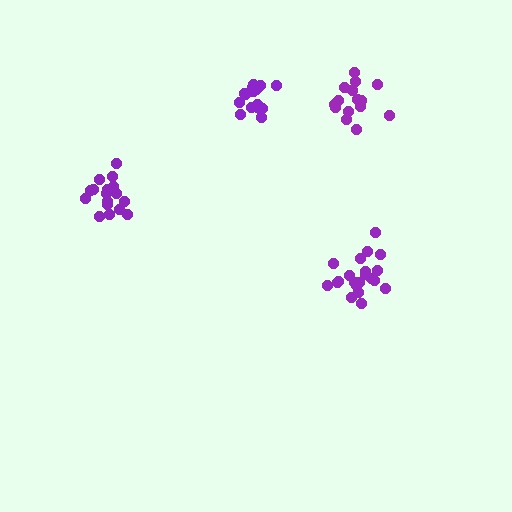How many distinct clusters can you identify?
There are 4 distinct clusters.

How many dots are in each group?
Group 1: 21 dots, Group 2: 15 dots, Group 3: 17 dots, Group 4: 16 dots (69 total).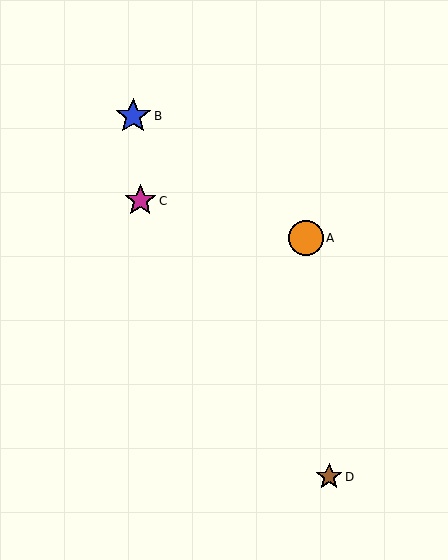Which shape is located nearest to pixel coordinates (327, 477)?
The brown star (labeled D) at (329, 477) is nearest to that location.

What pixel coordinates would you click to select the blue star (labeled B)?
Click at (133, 116) to select the blue star B.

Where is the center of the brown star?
The center of the brown star is at (329, 477).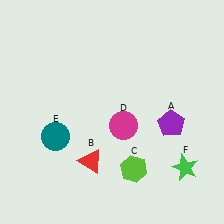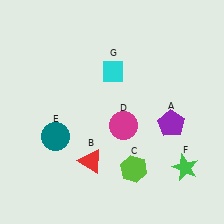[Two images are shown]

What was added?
A cyan diamond (G) was added in Image 2.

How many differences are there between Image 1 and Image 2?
There is 1 difference between the two images.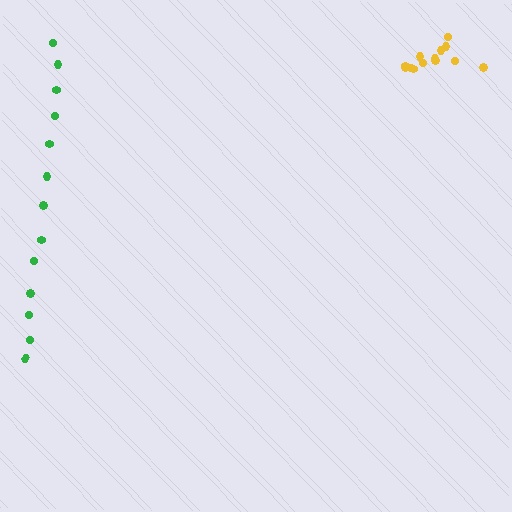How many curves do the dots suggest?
There are 2 distinct paths.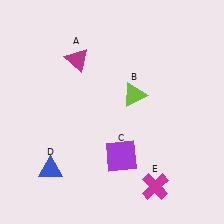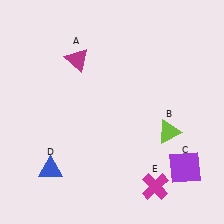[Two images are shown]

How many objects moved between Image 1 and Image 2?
2 objects moved between the two images.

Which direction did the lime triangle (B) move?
The lime triangle (B) moved down.